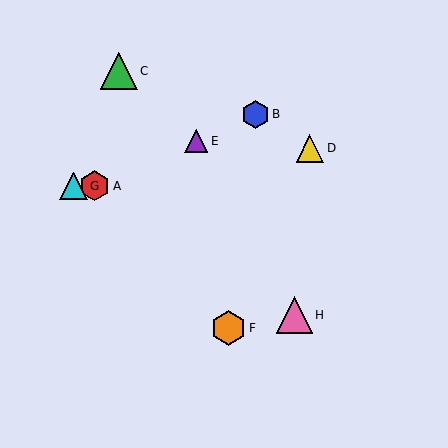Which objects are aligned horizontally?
Objects A, G are aligned horizontally.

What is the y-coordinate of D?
Object D is at y≈148.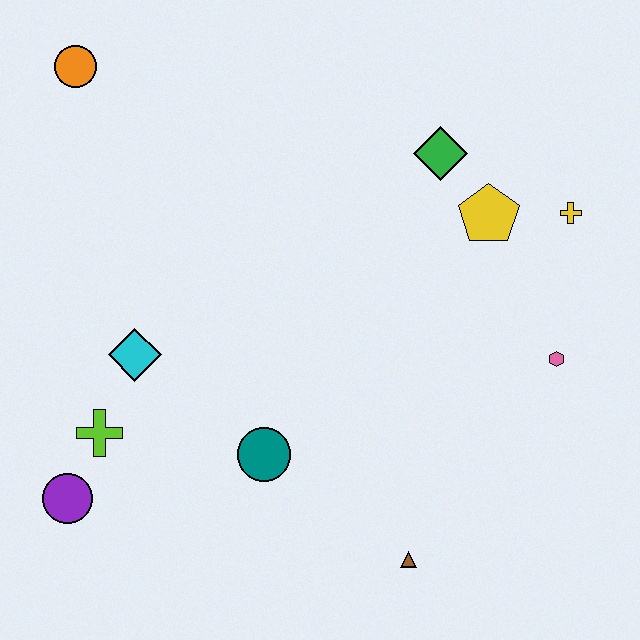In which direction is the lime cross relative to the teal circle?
The lime cross is to the left of the teal circle.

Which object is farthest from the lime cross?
The yellow cross is farthest from the lime cross.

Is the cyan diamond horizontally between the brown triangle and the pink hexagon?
No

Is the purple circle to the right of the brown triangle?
No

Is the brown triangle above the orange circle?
No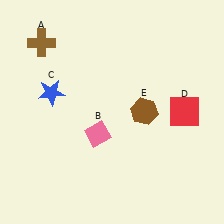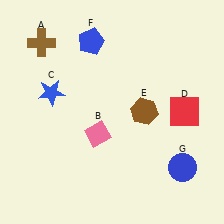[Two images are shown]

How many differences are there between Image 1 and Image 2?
There are 2 differences between the two images.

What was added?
A blue pentagon (F), a blue circle (G) were added in Image 2.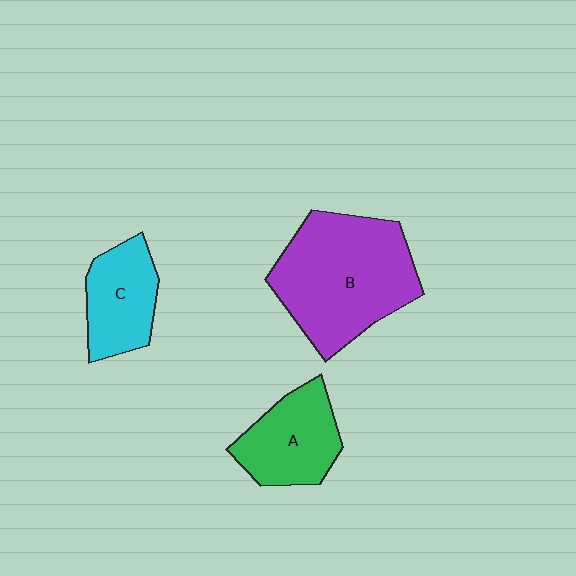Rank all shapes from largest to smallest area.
From largest to smallest: B (purple), A (green), C (cyan).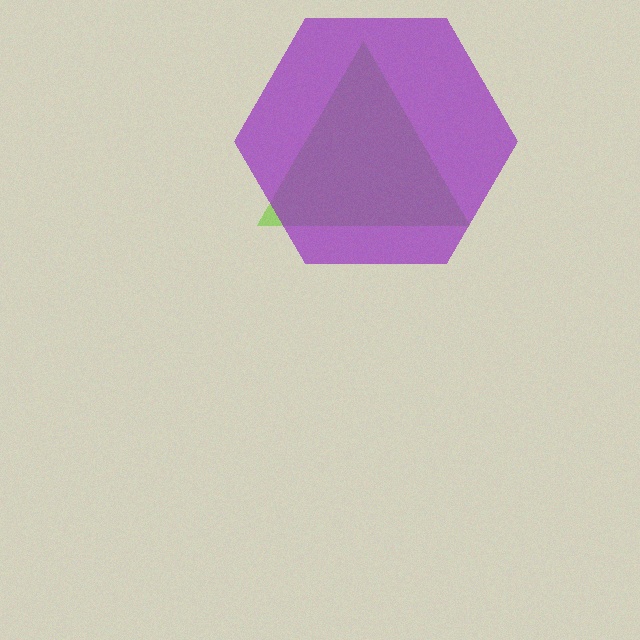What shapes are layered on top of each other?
The layered shapes are: a lime triangle, a purple hexagon.